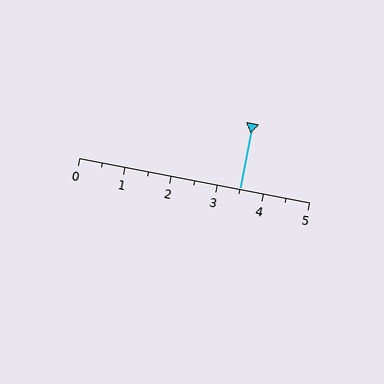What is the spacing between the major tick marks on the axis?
The major ticks are spaced 1 apart.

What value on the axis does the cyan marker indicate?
The marker indicates approximately 3.5.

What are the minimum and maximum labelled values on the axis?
The axis runs from 0 to 5.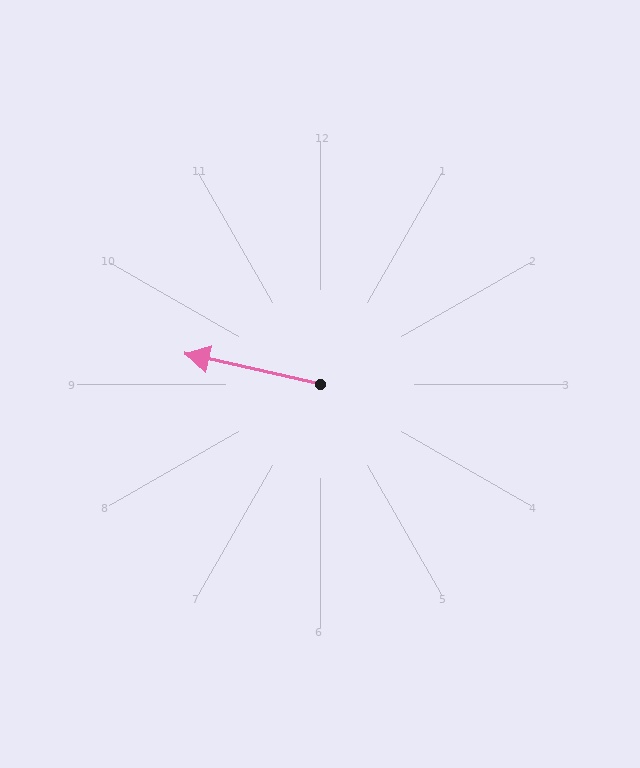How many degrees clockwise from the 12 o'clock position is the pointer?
Approximately 283 degrees.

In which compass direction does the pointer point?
West.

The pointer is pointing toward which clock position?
Roughly 9 o'clock.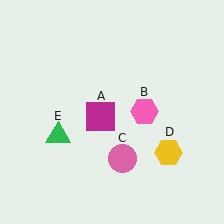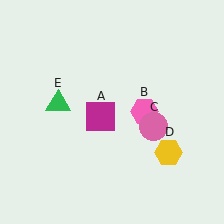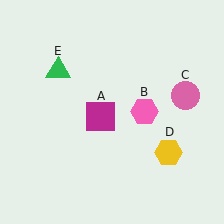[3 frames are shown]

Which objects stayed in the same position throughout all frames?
Magenta square (object A) and pink hexagon (object B) and yellow hexagon (object D) remained stationary.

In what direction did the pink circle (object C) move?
The pink circle (object C) moved up and to the right.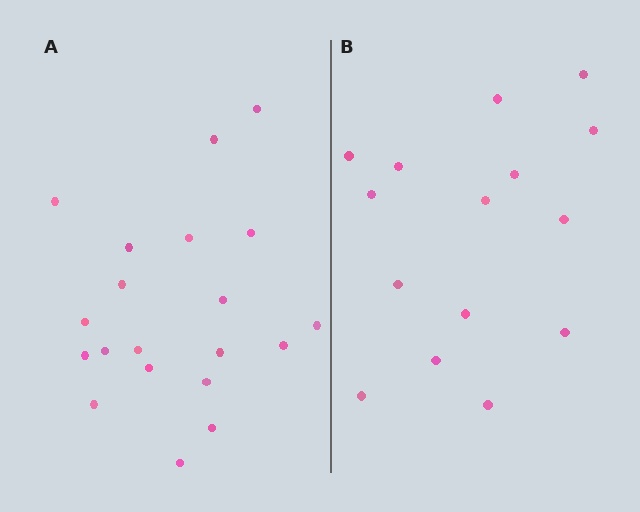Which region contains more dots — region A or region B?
Region A (the left region) has more dots.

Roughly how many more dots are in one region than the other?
Region A has about 5 more dots than region B.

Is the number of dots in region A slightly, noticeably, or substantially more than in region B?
Region A has noticeably more, but not dramatically so. The ratio is roughly 1.3 to 1.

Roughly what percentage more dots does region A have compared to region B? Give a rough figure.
About 35% more.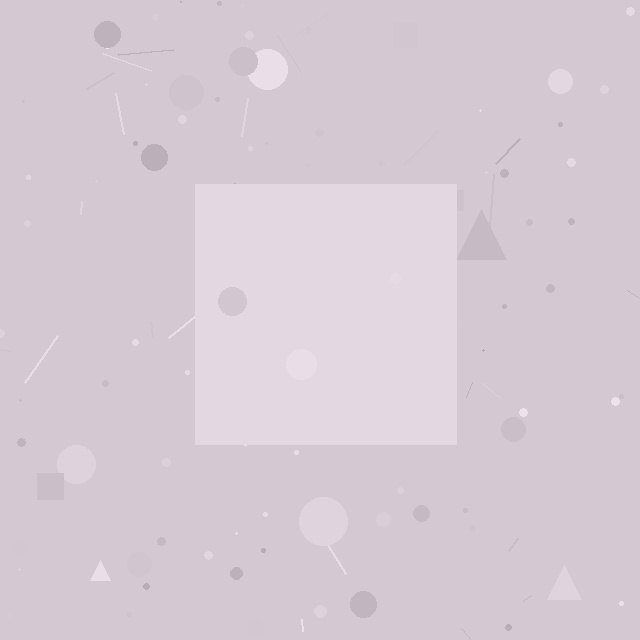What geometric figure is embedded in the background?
A square is embedded in the background.